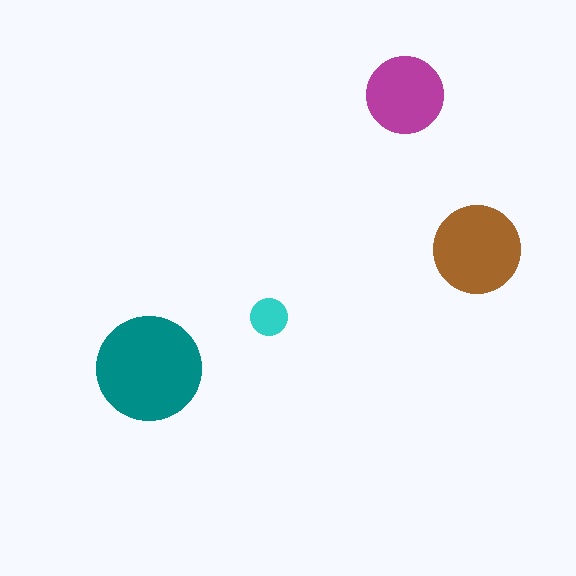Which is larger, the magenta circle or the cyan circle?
The magenta one.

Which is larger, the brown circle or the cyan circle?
The brown one.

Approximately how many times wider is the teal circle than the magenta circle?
About 1.5 times wider.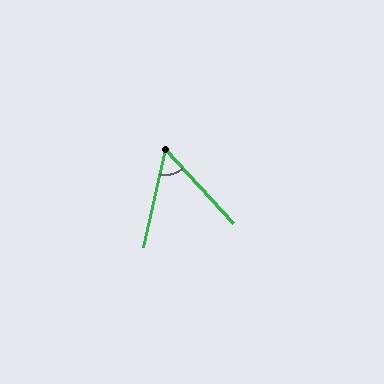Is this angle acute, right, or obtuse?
It is acute.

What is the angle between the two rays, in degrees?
Approximately 56 degrees.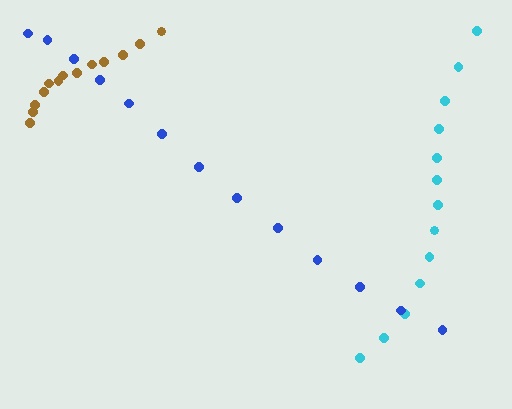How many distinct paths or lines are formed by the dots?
There are 3 distinct paths.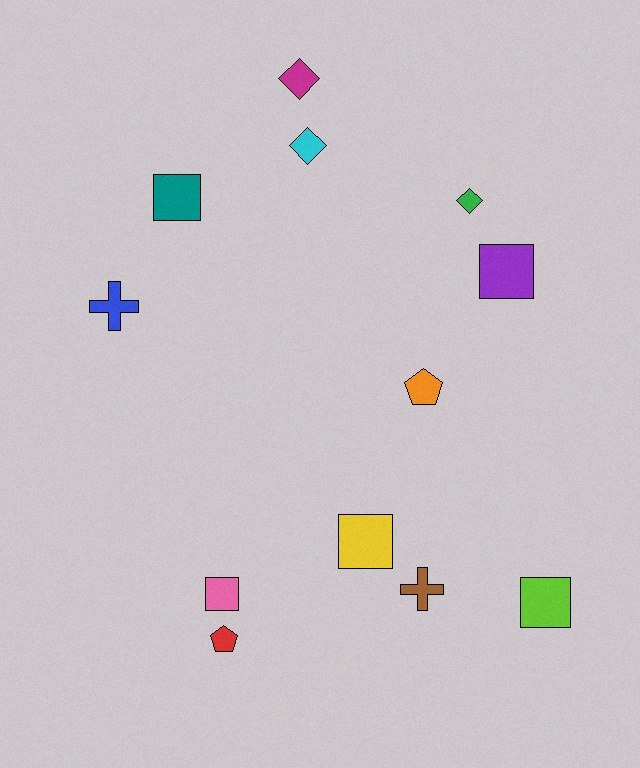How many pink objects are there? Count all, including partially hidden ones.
There is 1 pink object.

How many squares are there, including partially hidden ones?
There are 5 squares.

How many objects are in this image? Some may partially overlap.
There are 12 objects.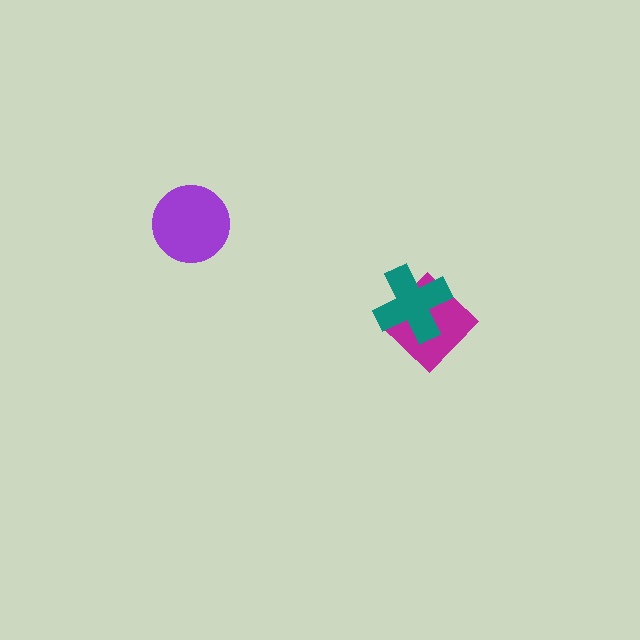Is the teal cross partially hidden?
No, no other shape covers it.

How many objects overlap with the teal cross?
1 object overlaps with the teal cross.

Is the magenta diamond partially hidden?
Yes, it is partially covered by another shape.